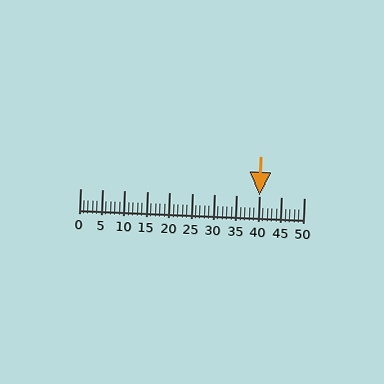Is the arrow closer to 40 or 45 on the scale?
The arrow is closer to 40.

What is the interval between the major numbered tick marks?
The major tick marks are spaced 5 units apart.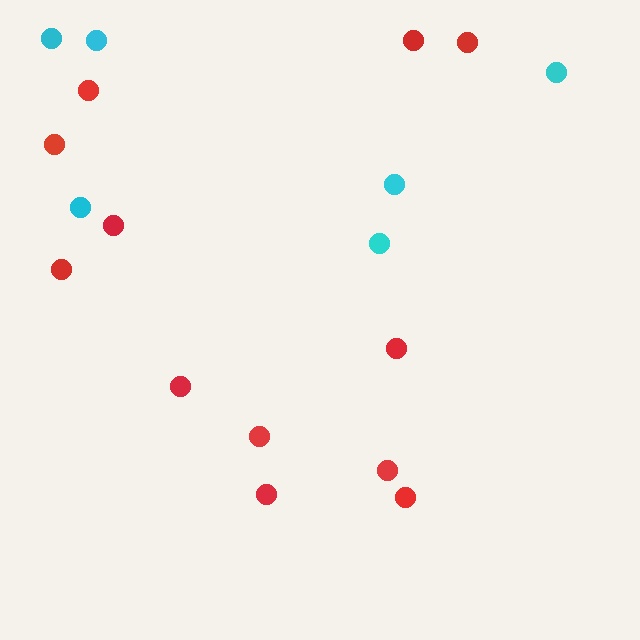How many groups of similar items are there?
There are 2 groups: one group of cyan circles (6) and one group of red circles (12).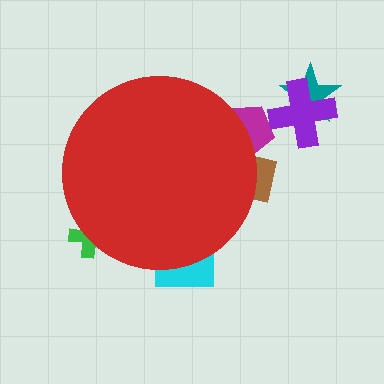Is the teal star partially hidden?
No, the teal star is fully visible.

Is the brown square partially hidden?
Yes, the brown square is partially hidden behind the red circle.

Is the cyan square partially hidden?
Yes, the cyan square is partially hidden behind the red circle.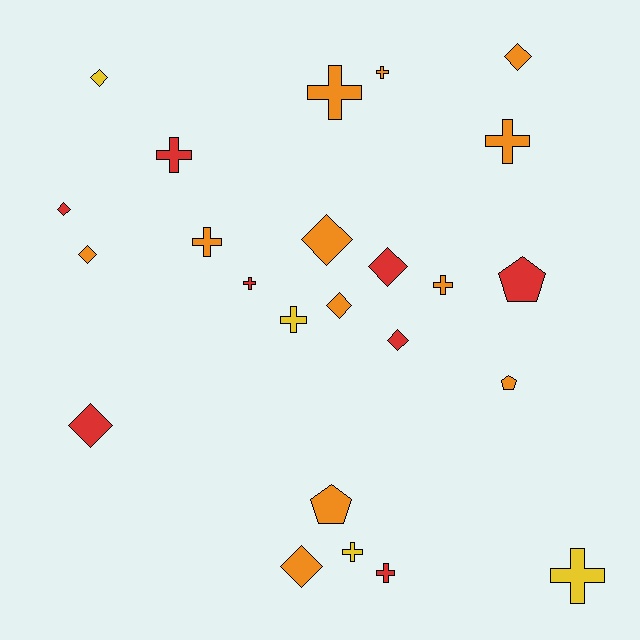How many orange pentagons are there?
There are 2 orange pentagons.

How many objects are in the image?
There are 24 objects.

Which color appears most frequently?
Orange, with 12 objects.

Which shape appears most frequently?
Cross, with 11 objects.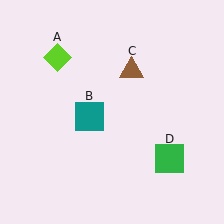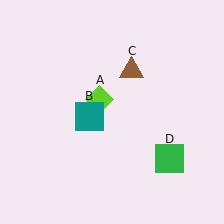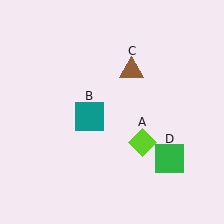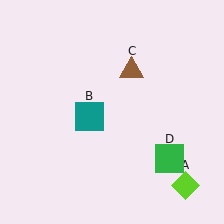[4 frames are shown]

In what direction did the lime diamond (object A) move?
The lime diamond (object A) moved down and to the right.